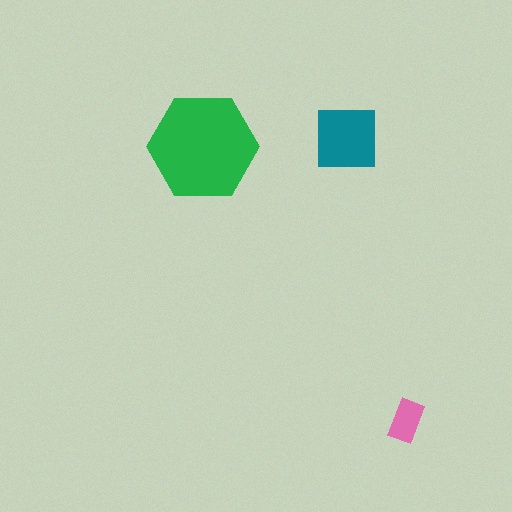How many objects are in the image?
There are 3 objects in the image.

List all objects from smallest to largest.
The pink rectangle, the teal square, the green hexagon.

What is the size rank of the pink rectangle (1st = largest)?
3rd.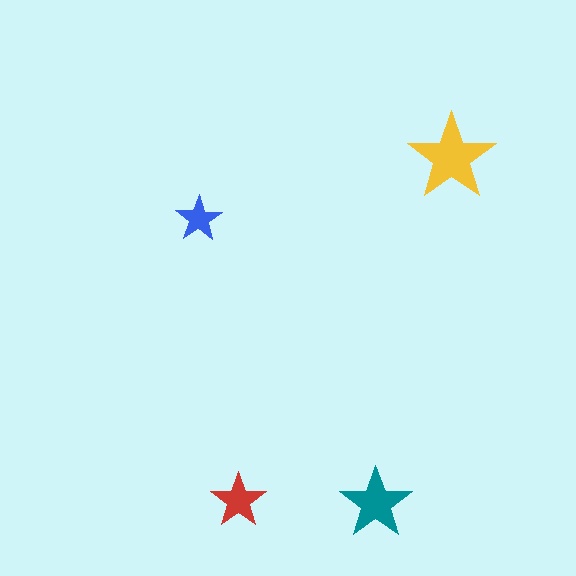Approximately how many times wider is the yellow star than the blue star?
About 2 times wider.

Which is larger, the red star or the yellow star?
The yellow one.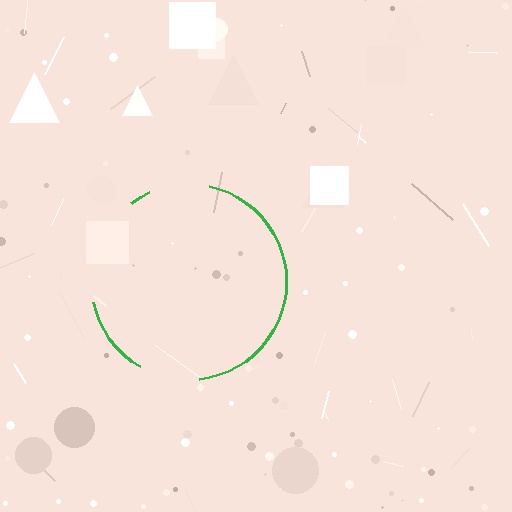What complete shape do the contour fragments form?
The contour fragments form a circle.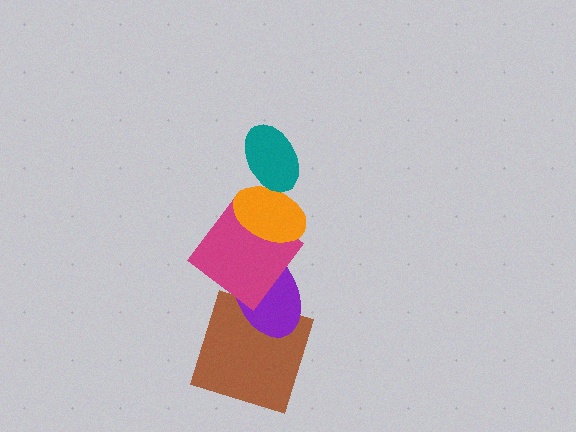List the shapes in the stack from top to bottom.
From top to bottom: the teal ellipse, the orange ellipse, the magenta diamond, the purple ellipse, the brown square.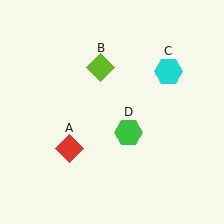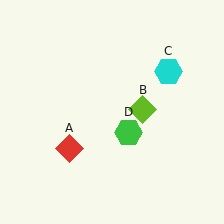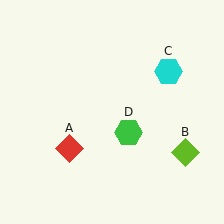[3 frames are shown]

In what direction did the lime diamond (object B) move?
The lime diamond (object B) moved down and to the right.